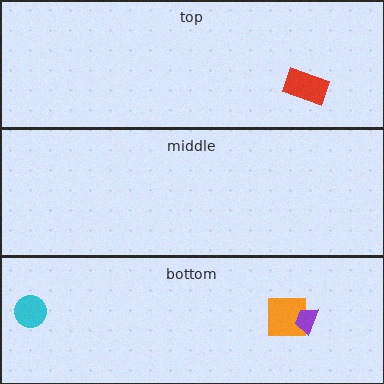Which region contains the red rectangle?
The top region.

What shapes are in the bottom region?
The orange square, the cyan circle, the purple trapezoid.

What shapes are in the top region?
The red rectangle.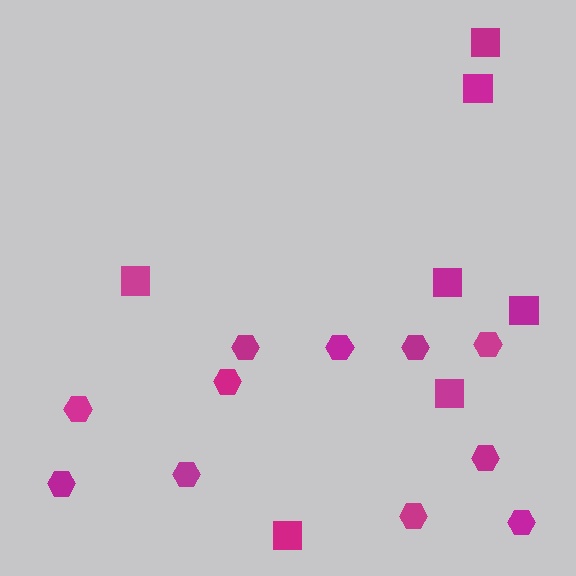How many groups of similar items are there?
There are 2 groups: one group of hexagons (11) and one group of squares (7).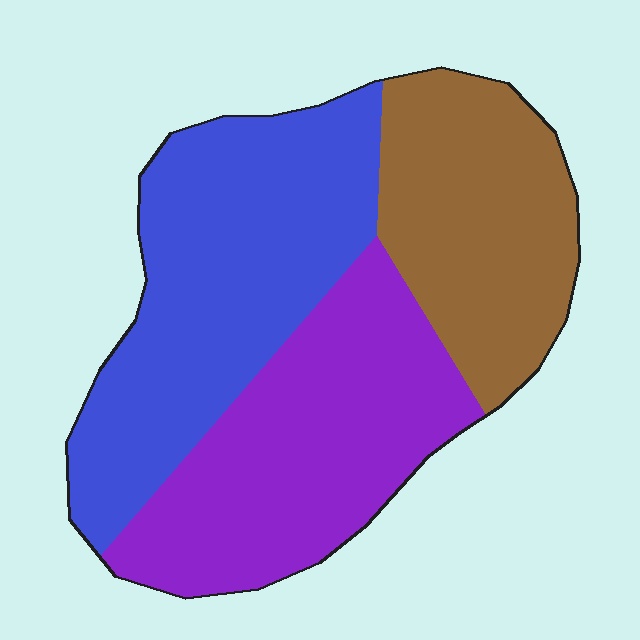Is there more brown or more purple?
Purple.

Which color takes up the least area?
Brown, at roughly 25%.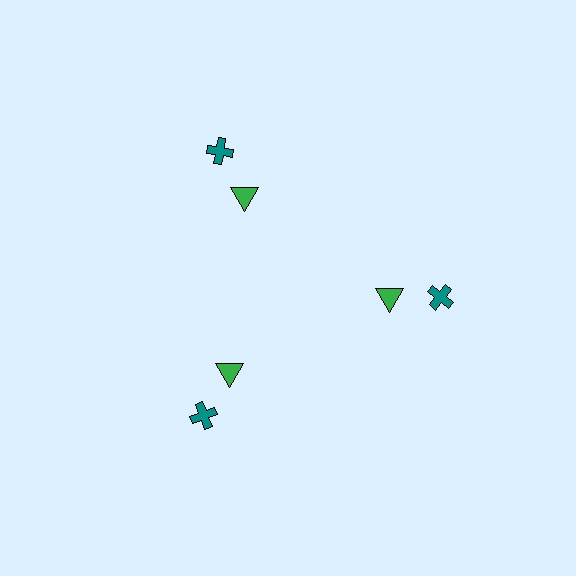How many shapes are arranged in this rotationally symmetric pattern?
There are 6 shapes, arranged in 3 groups of 2.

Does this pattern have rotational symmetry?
Yes, this pattern has 3-fold rotational symmetry. It looks the same after rotating 120 degrees around the center.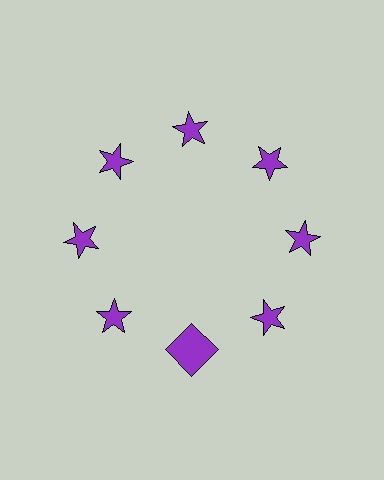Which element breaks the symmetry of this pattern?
The purple square at roughly the 6 o'clock position breaks the symmetry. All other shapes are purple stars.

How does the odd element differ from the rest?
It has a different shape: square instead of star.